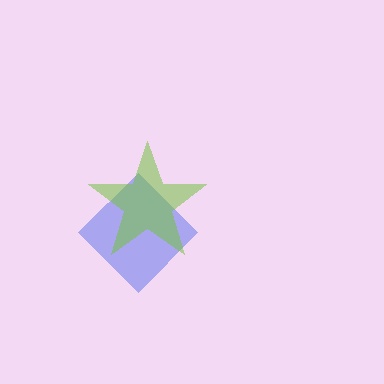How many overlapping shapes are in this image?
There are 2 overlapping shapes in the image.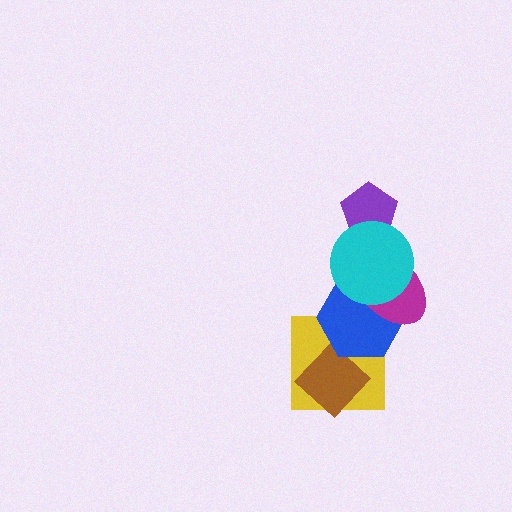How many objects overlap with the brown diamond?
2 objects overlap with the brown diamond.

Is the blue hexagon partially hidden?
Yes, it is partially covered by another shape.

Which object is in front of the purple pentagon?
The cyan circle is in front of the purple pentagon.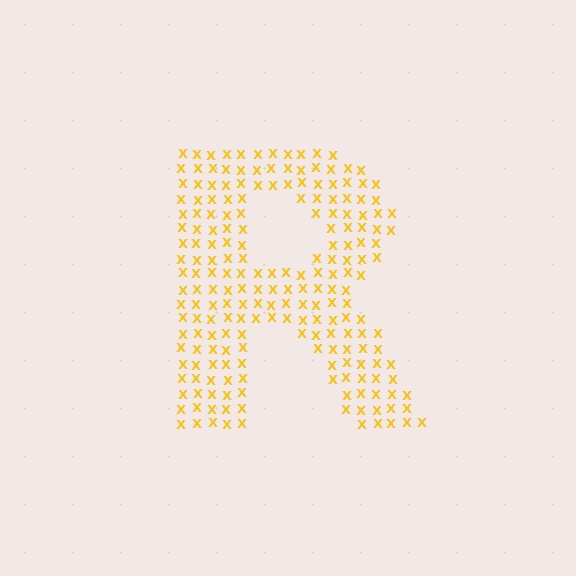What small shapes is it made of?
It is made of small letter X's.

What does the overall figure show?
The overall figure shows the letter R.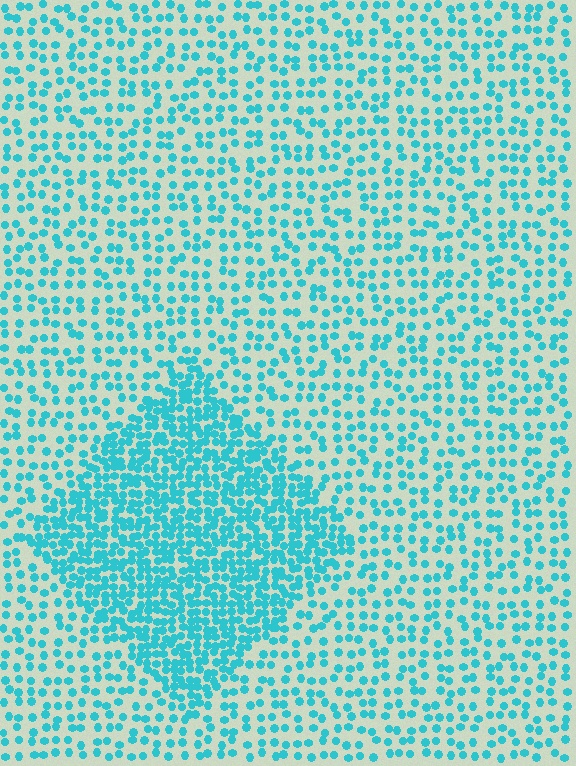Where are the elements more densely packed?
The elements are more densely packed inside the diamond boundary.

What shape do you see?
I see a diamond.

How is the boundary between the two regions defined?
The boundary is defined by a change in element density (approximately 2.3x ratio). All elements are the same color, size, and shape.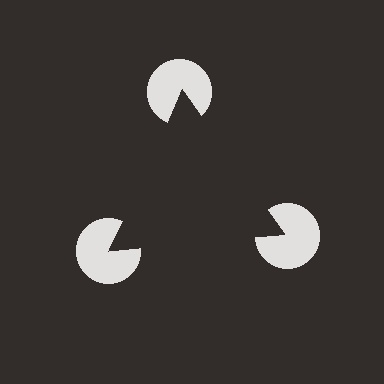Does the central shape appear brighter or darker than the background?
It typically appears slightly darker than the background, even though no actual brightness change is drawn.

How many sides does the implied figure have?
3 sides.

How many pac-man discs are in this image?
There are 3 — one at each vertex of the illusory triangle.